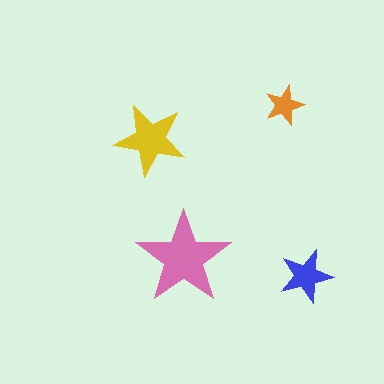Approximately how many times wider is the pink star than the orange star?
About 2.5 times wider.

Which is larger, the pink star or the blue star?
The pink one.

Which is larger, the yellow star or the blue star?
The yellow one.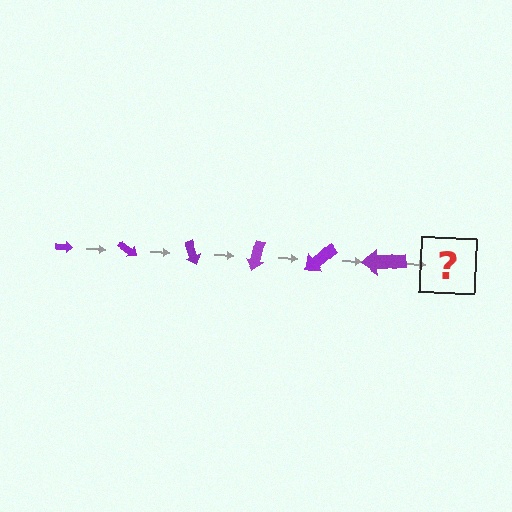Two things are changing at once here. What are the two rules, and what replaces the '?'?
The two rules are that the arrow grows larger each step and it rotates 35 degrees each step. The '?' should be an arrow, larger than the previous one and rotated 210 degrees from the start.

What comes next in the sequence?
The next element should be an arrow, larger than the previous one and rotated 210 degrees from the start.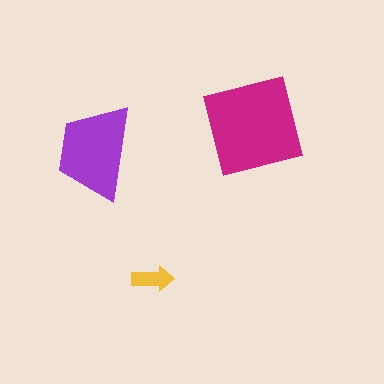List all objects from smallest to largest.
The yellow arrow, the purple trapezoid, the magenta square.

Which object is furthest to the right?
The magenta square is rightmost.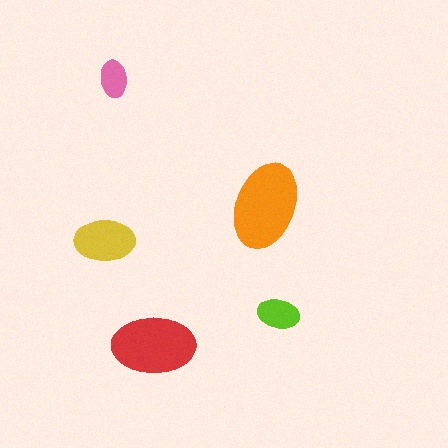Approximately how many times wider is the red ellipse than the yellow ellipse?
About 1.5 times wider.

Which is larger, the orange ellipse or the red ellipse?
The orange one.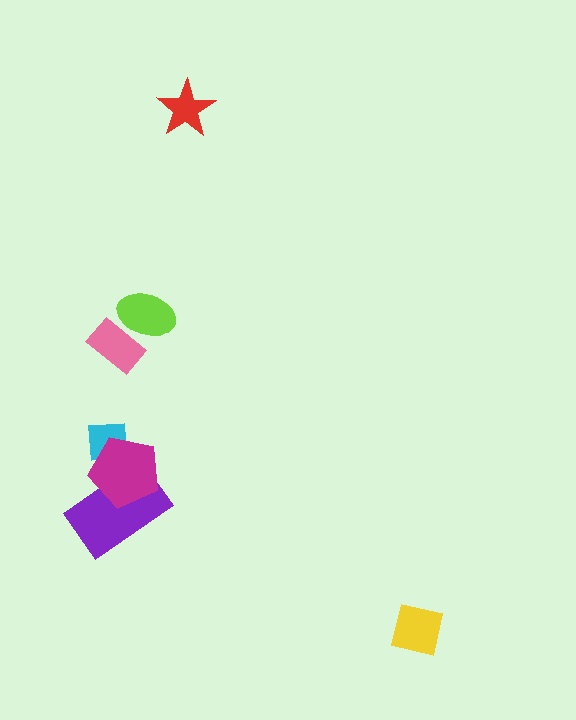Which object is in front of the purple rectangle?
The magenta pentagon is in front of the purple rectangle.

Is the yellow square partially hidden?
No, no other shape covers it.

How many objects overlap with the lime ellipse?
1 object overlaps with the lime ellipse.